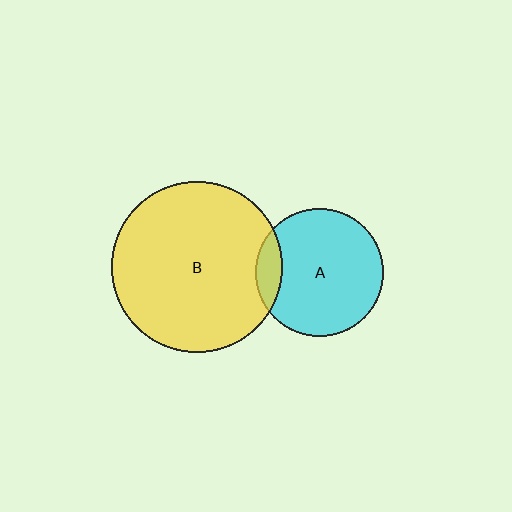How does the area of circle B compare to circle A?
Approximately 1.8 times.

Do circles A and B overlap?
Yes.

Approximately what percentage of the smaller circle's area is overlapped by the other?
Approximately 10%.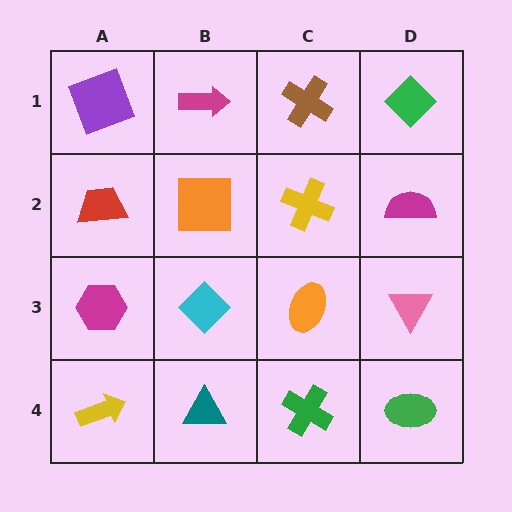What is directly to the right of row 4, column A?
A teal triangle.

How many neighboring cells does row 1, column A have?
2.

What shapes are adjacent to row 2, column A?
A purple square (row 1, column A), a magenta hexagon (row 3, column A), an orange square (row 2, column B).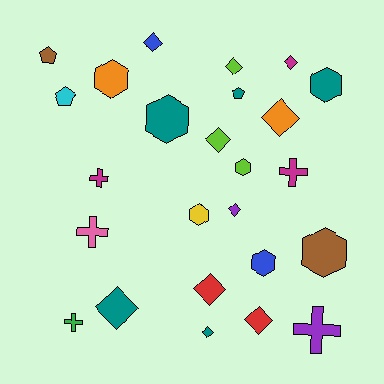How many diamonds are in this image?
There are 10 diamonds.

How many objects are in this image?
There are 25 objects.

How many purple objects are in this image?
There are 2 purple objects.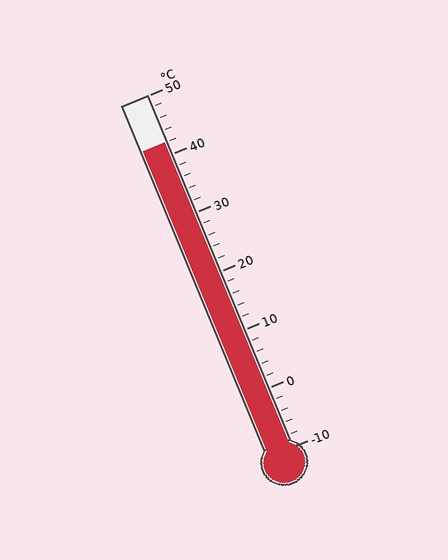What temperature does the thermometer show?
The thermometer shows approximately 42°C.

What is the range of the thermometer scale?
The thermometer scale ranges from -10°C to 50°C.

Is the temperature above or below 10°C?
The temperature is above 10°C.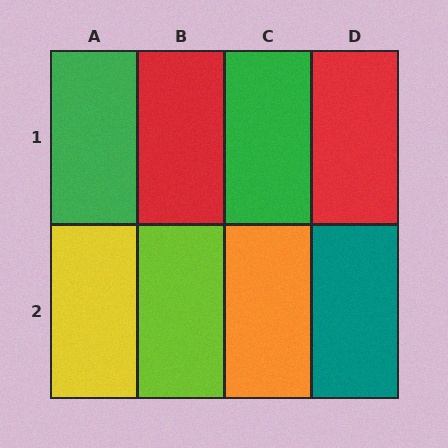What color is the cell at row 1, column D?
Red.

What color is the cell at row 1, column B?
Red.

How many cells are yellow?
1 cell is yellow.